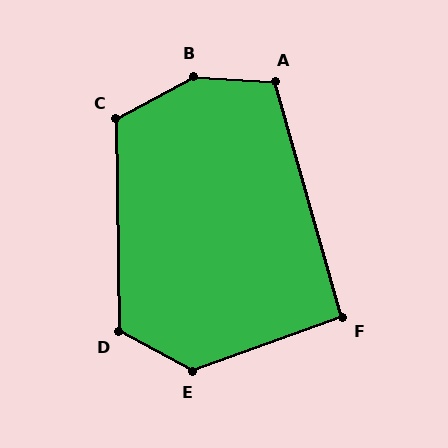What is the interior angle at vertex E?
Approximately 132 degrees (obtuse).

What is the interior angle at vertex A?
Approximately 110 degrees (obtuse).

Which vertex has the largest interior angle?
B, at approximately 147 degrees.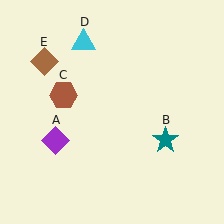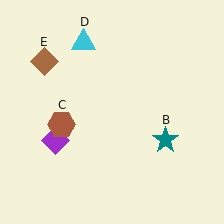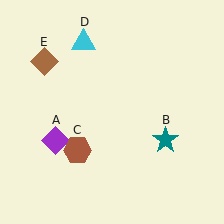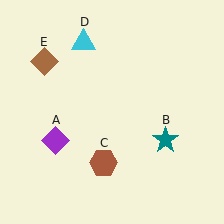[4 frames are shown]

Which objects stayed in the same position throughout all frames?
Purple diamond (object A) and teal star (object B) and cyan triangle (object D) and brown diamond (object E) remained stationary.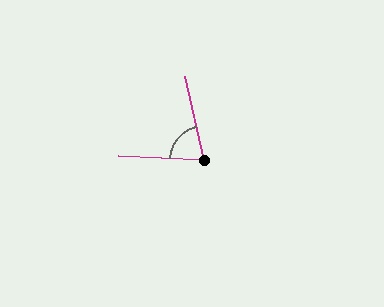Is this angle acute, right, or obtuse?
It is acute.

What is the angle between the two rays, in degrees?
Approximately 75 degrees.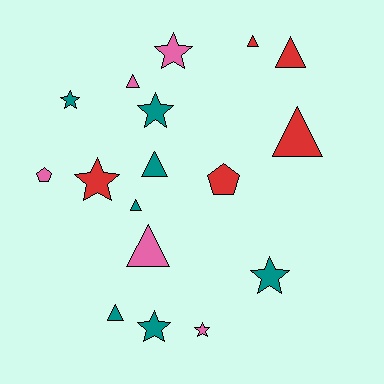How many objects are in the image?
There are 17 objects.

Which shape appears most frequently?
Triangle, with 8 objects.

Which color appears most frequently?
Teal, with 7 objects.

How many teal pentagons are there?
There are no teal pentagons.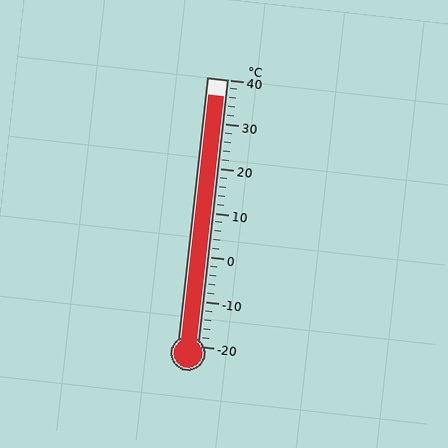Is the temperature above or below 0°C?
The temperature is above 0°C.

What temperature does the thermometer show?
The thermometer shows approximately 36°C.